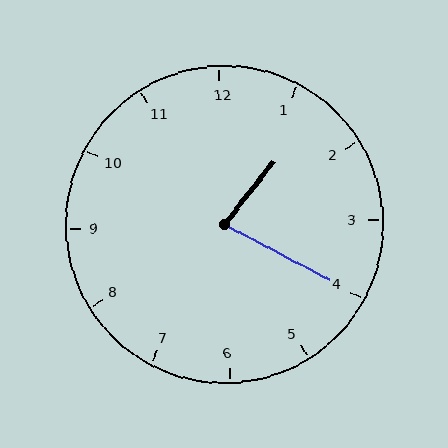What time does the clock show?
1:20.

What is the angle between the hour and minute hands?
Approximately 80 degrees.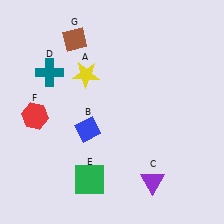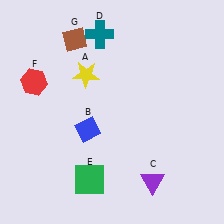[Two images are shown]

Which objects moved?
The objects that moved are: the teal cross (D), the red hexagon (F).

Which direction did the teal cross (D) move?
The teal cross (D) moved right.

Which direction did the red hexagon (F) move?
The red hexagon (F) moved up.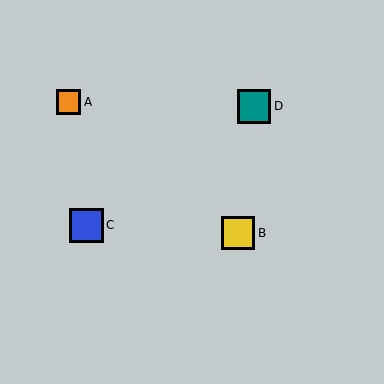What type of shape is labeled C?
Shape C is a blue square.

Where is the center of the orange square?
The center of the orange square is at (69, 102).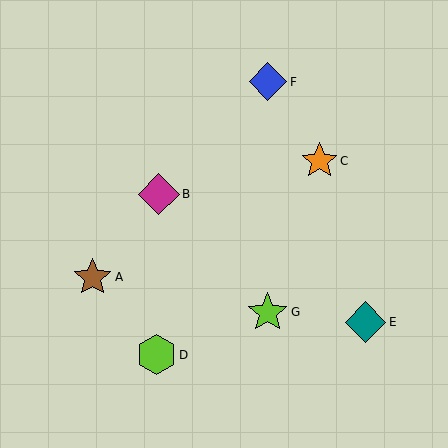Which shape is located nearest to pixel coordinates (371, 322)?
The teal diamond (labeled E) at (366, 322) is nearest to that location.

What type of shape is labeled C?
Shape C is an orange star.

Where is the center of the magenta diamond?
The center of the magenta diamond is at (159, 194).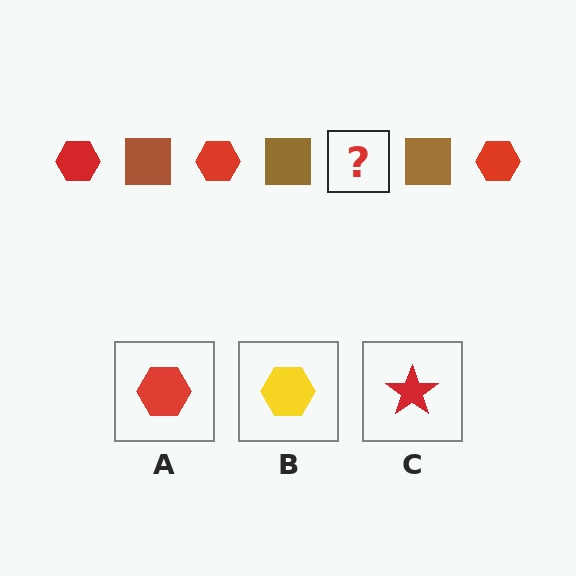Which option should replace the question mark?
Option A.